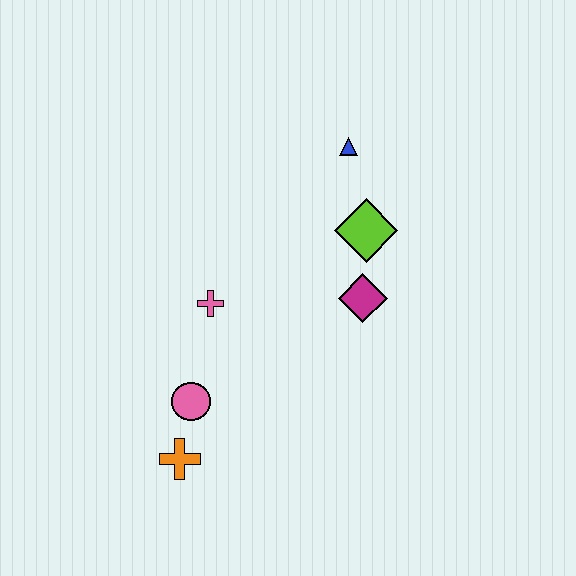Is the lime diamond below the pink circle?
No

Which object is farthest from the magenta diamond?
The orange cross is farthest from the magenta diamond.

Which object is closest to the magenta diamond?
The lime diamond is closest to the magenta diamond.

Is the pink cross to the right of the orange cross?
Yes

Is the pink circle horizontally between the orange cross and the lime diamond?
Yes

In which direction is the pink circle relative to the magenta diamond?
The pink circle is to the left of the magenta diamond.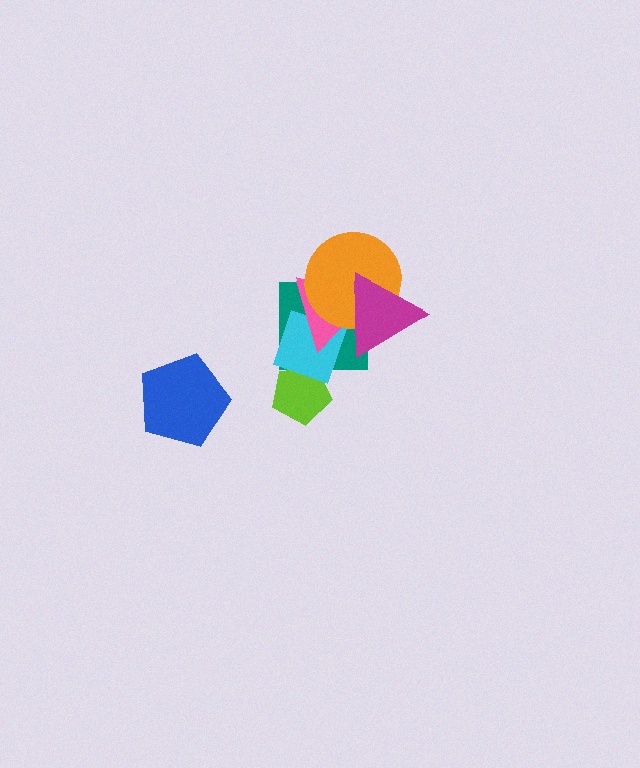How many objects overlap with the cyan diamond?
5 objects overlap with the cyan diamond.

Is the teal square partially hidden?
Yes, it is partially covered by another shape.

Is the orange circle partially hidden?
Yes, it is partially covered by another shape.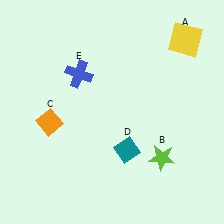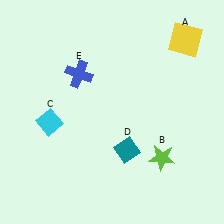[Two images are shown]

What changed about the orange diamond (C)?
In Image 1, C is orange. In Image 2, it changed to cyan.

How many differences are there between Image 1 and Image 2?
There is 1 difference between the two images.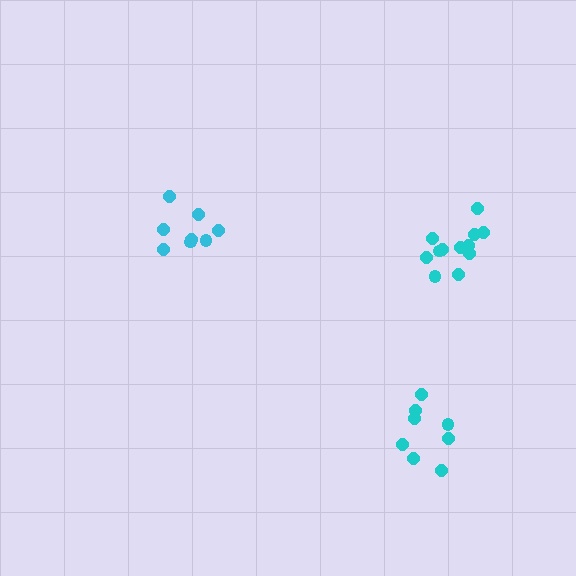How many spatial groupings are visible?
There are 3 spatial groupings.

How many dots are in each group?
Group 1: 8 dots, Group 2: 8 dots, Group 3: 13 dots (29 total).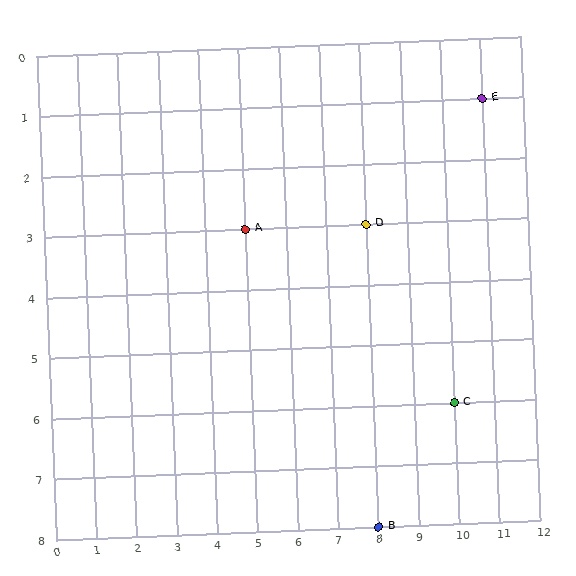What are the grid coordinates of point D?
Point D is at grid coordinates (8, 3).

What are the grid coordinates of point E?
Point E is at grid coordinates (11, 1).